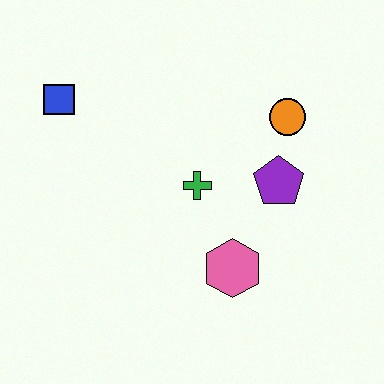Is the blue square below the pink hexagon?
No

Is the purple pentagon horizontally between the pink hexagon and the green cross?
No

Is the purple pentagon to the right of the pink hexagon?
Yes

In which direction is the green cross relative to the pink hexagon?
The green cross is above the pink hexagon.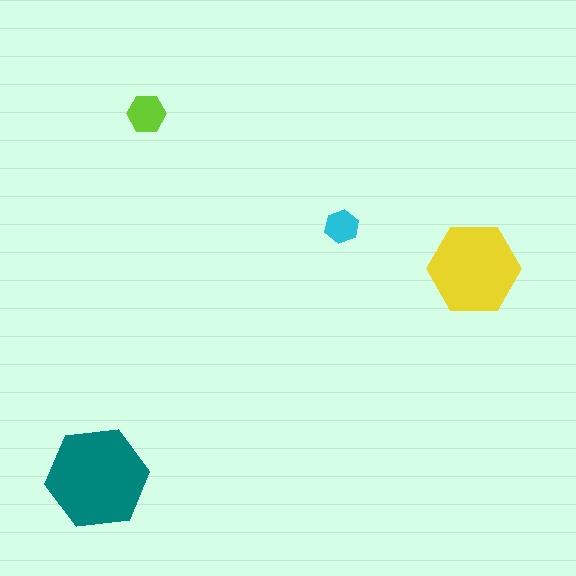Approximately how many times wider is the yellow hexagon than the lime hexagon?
About 2.5 times wider.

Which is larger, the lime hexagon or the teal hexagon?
The teal one.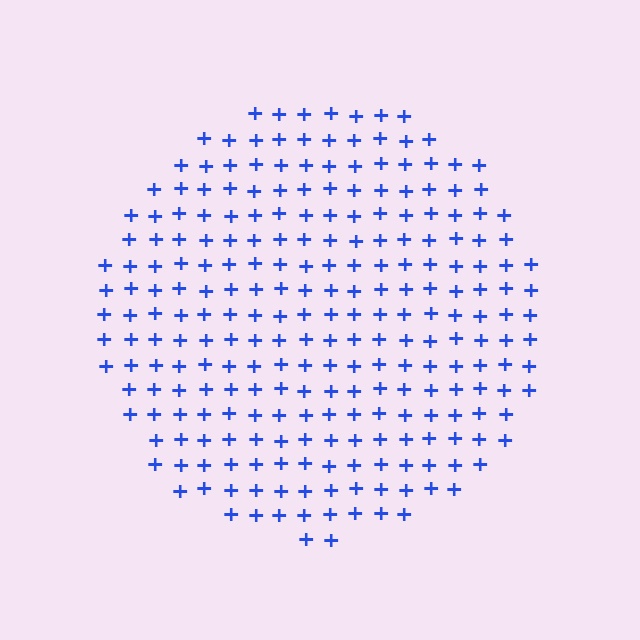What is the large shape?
The large shape is a circle.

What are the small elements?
The small elements are plus signs.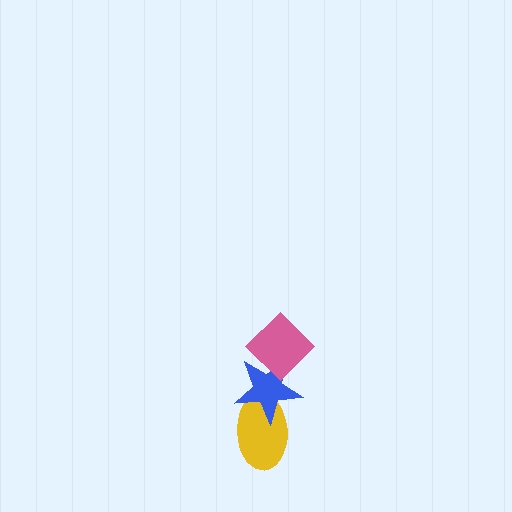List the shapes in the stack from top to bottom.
From top to bottom: the pink diamond, the blue star, the yellow ellipse.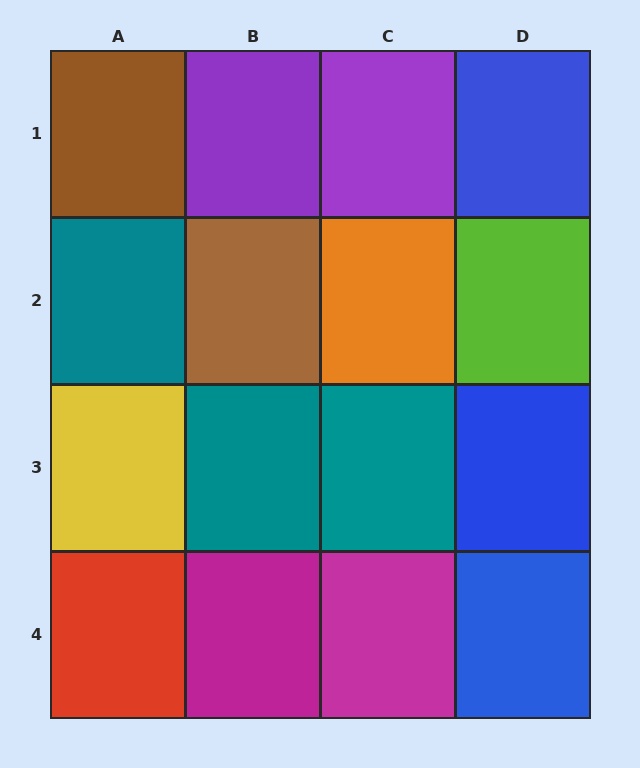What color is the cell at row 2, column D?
Lime.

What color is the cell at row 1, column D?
Blue.